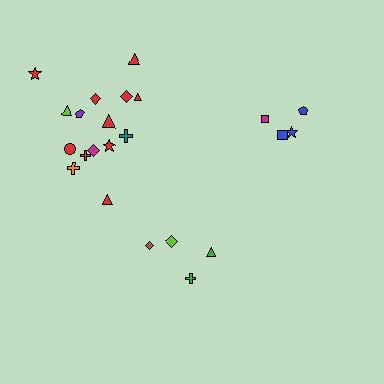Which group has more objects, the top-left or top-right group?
The top-left group.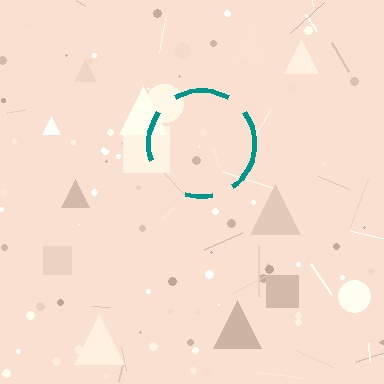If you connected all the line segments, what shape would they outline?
They would outline a circle.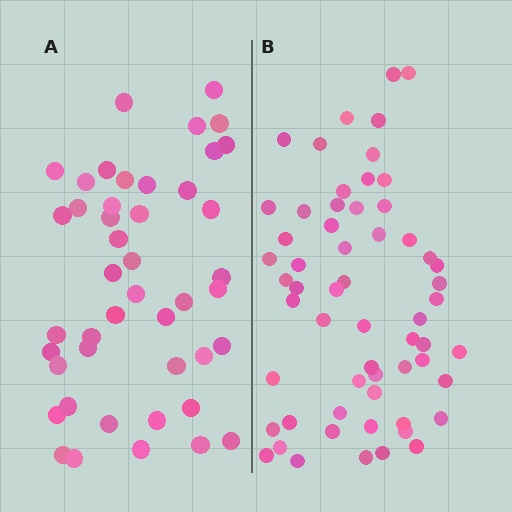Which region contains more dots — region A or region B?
Region B (the right region) has more dots.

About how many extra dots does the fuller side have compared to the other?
Region B has approximately 15 more dots than region A.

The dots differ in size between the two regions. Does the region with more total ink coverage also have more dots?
No. Region A has more total ink coverage because its dots are larger, but region B actually contains more individual dots. Total area can be misleading — the number of items is what matters here.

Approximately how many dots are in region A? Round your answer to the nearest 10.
About 40 dots. (The exact count is 45, which rounds to 40.)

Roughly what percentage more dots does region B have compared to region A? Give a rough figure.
About 30% more.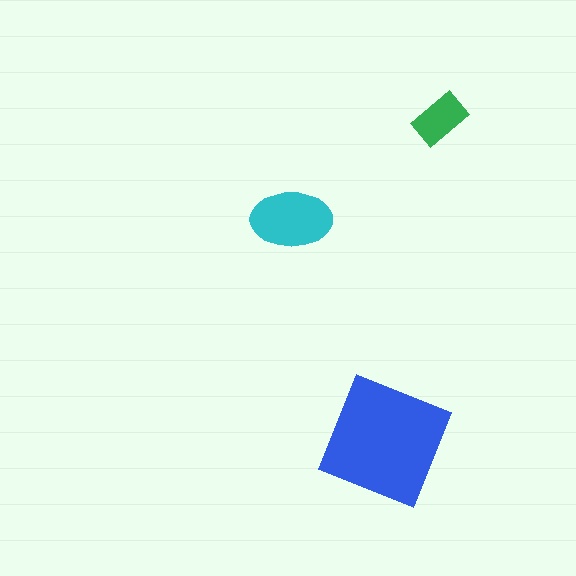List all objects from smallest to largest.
The green rectangle, the cyan ellipse, the blue square.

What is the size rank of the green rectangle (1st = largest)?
3rd.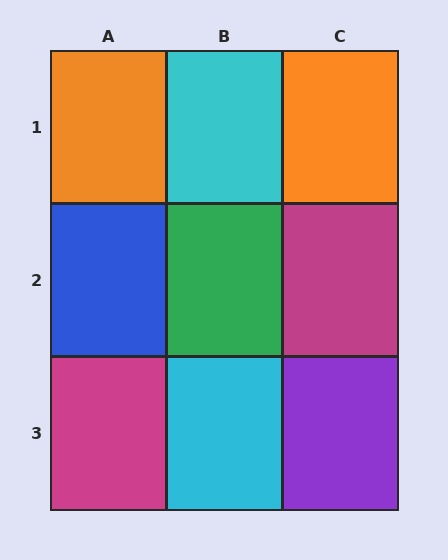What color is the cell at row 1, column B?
Cyan.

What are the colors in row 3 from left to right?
Magenta, cyan, purple.